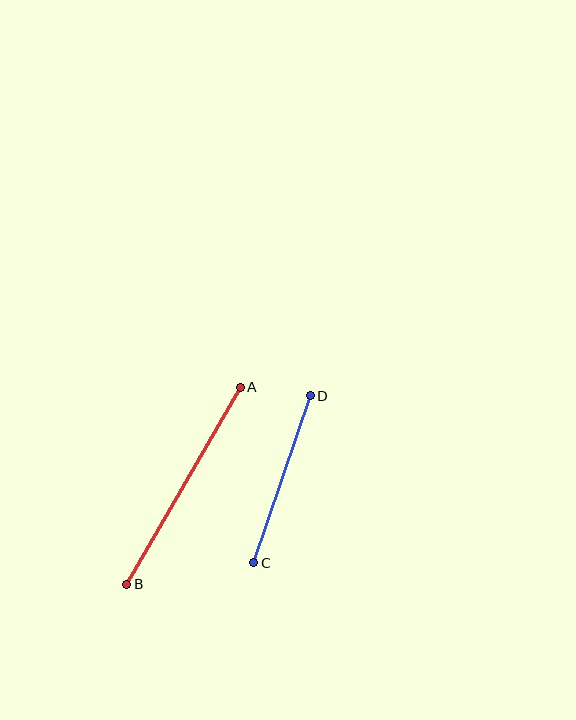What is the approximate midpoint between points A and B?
The midpoint is at approximately (183, 486) pixels.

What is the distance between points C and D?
The distance is approximately 176 pixels.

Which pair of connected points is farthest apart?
Points A and B are farthest apart.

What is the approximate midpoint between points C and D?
The midpoint is at approximately (282, 479) pixels.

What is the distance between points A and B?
The distance is approximately 227 pixels.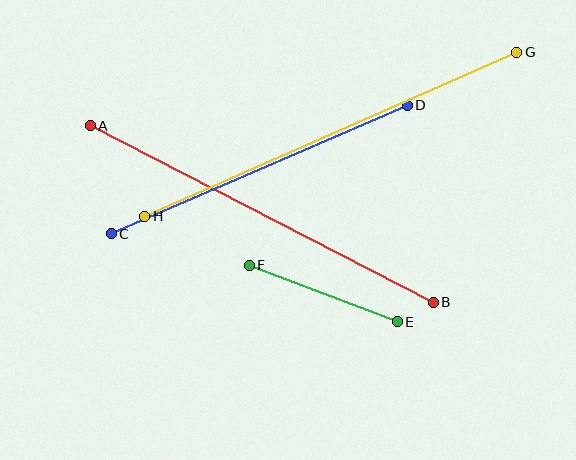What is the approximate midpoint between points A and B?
The midpoint is at approximately (262, 214) pixels.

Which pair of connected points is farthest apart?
Points G and H are farthest apart.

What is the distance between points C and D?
The distance is approximately 322 pixels.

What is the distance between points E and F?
The distance is approximately 158 pixels.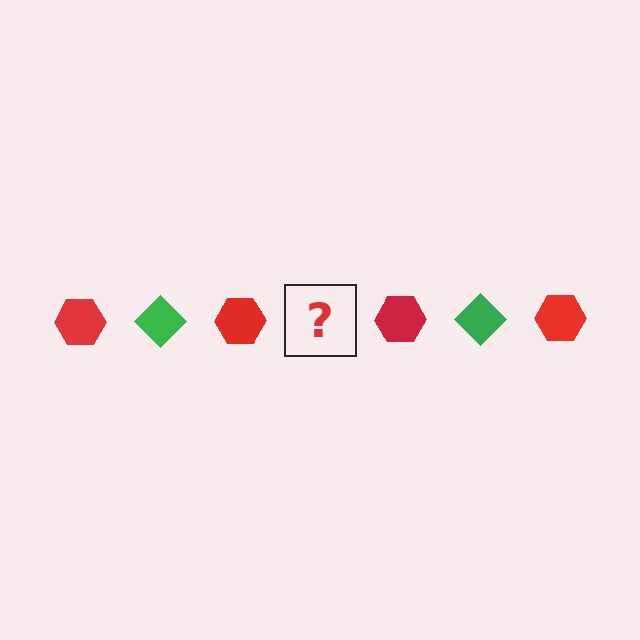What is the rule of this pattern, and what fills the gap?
The rule is that the pattern alternates between red hexagon and green diamond. The gap should be filled with a green diamond.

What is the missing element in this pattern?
The missing element is a green diamond.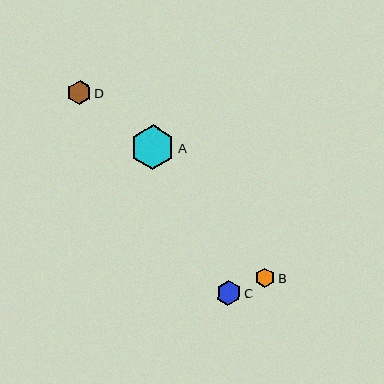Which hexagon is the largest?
Hexagon A is the largest with a size of approximately 45 pixels.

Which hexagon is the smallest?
Hexagon B is the smallest with a size of approximately 20 pixels.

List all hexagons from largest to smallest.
From largest to smallest: A, C, D, B.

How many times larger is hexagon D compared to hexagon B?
Hexagon D is approximately 1.2 times the size of hexagon B.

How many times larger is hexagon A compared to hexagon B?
Hexagon A is approximately 2.3 times the size of hexagon B.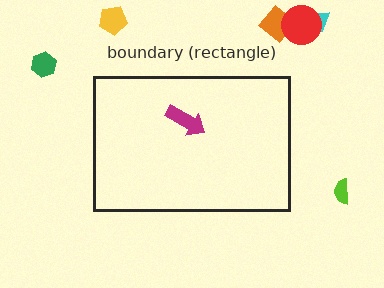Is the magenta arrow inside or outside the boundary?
Inside.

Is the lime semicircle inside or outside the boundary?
Outside.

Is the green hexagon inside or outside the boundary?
Outside.